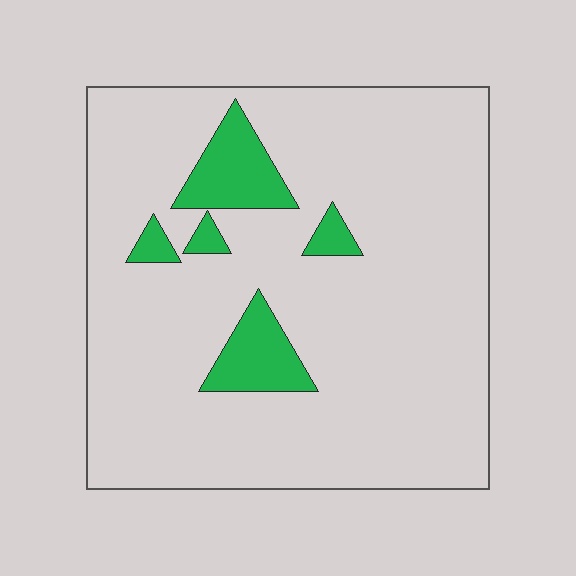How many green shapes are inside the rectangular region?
5.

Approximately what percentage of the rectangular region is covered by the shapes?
Approximately 10%.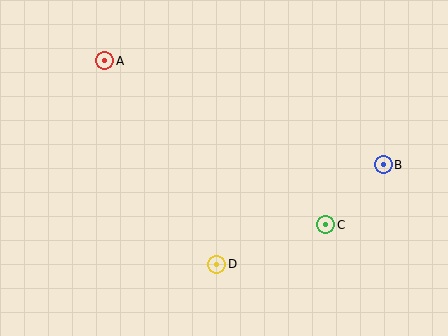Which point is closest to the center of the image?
Point D at (217, 264) is closest to the center.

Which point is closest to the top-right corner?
Point B is closest to the top-right corner.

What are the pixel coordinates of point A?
Point A is at (105, 61).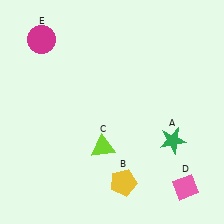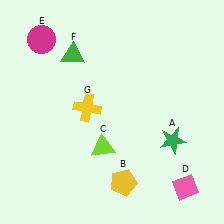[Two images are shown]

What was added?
A green triangle (F), a yellow cross (G) were added in Image 2.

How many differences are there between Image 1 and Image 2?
There are 2 differences between the two images.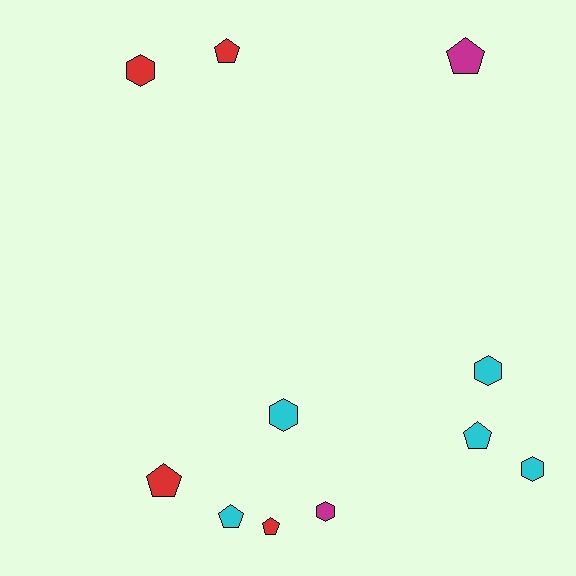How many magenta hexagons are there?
There is 1 magenta hexagon.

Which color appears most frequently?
Cyan, with 5 objects.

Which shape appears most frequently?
Pentagon, with 6 objects.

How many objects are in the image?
There are 11 objects.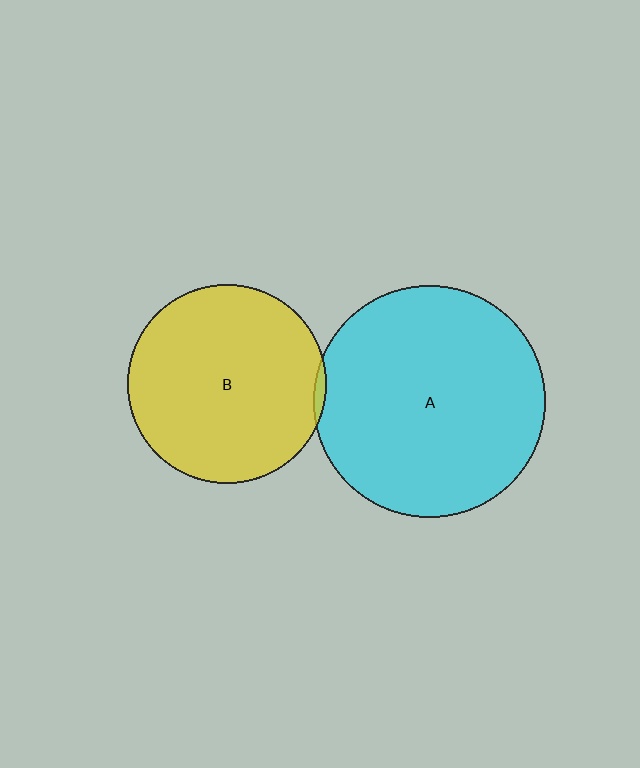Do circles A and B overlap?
Yes.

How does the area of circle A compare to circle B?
Approximately 1.4 times.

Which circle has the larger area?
Circle A (cyan).